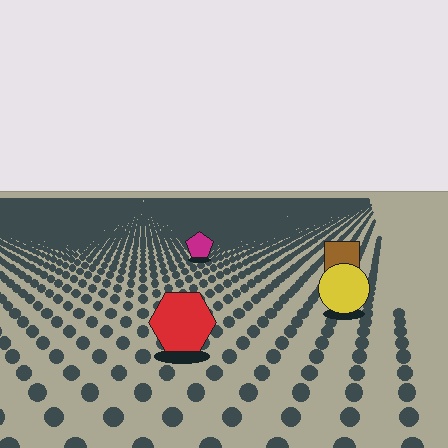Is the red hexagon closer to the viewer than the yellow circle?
Yes. The red hexagon is closer — you can tell from the texture gradient: the ground texture is coarser near it.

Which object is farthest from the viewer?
The magenta pentagon is farthest from the viewer. It appears smaller and the ground texture around it is denser.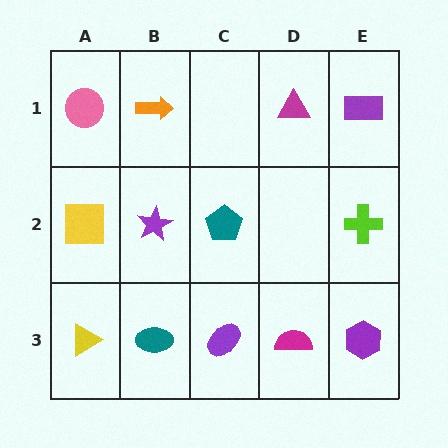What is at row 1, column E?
A purple rectangle.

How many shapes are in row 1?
4 shapes.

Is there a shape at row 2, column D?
No, that cell is empty.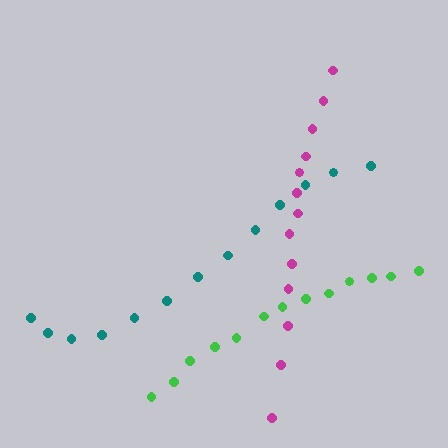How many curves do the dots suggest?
There are 3 distinct paths.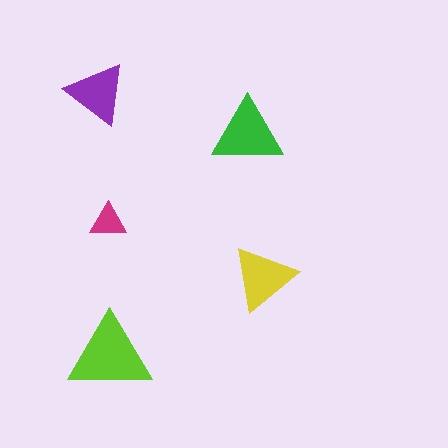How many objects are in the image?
There are 5 objects in the image.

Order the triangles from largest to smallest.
the lime one, the green one, the yellow one, the purple one, the magenta one.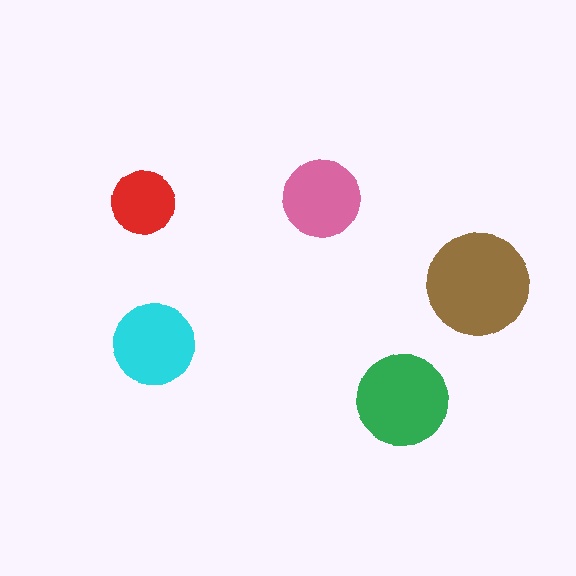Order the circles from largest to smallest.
the brown one, the green one, the cyan one, the pink one, the red one.